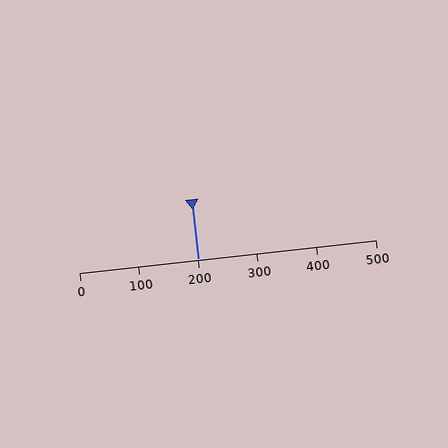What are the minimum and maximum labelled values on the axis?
The axis runs from 0 to 500.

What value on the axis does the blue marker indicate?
The marker indicates approximately 200.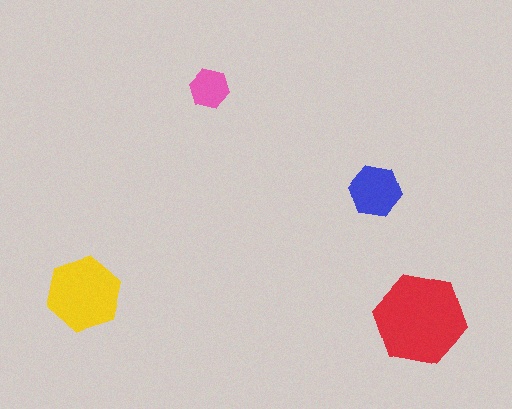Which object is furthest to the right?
The red hexagon is rightmost.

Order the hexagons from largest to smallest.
the red one, the yellow one, the blue one, the pink one.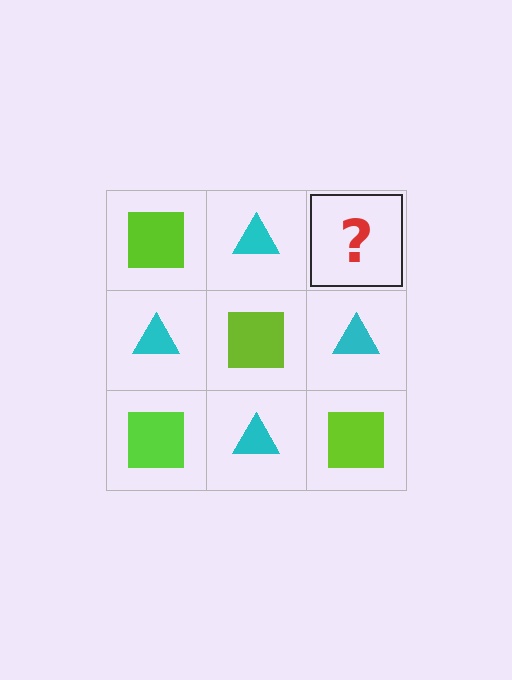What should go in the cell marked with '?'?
The missing cell should contain a lime square.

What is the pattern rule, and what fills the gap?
The rule is that it alternates lime square and cyan triangle in a checkerboard pattern. The gap should be filled with a lime square.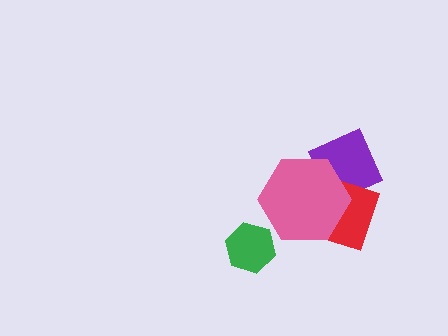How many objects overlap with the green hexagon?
0 objects overlap with the green hexagon.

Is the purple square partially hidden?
Yes, it is partially covered by another shape.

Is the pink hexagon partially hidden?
No, no other shape covers it.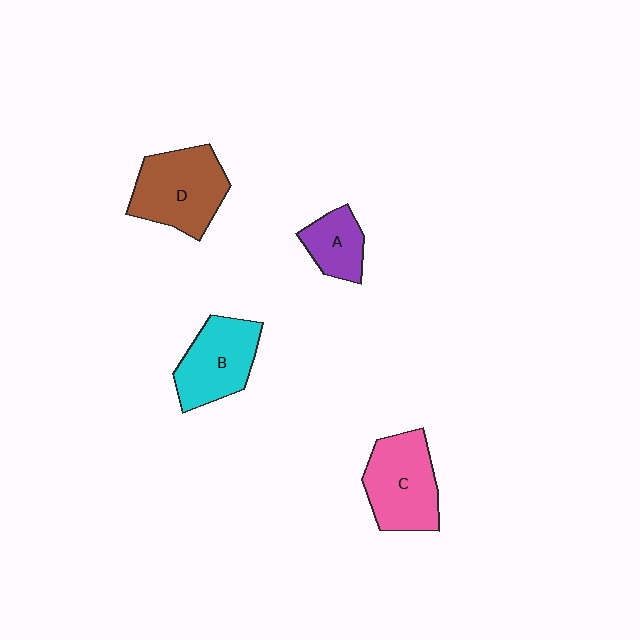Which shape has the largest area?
Shape D (brown).